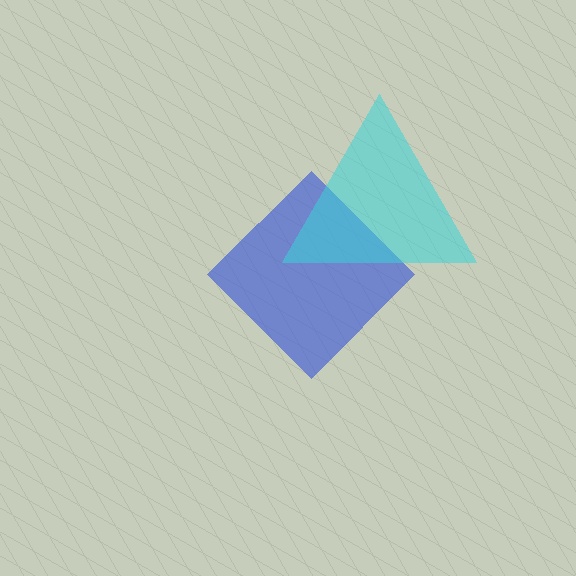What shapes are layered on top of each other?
The layered shapes are: a blue diamond, a cyan triangle.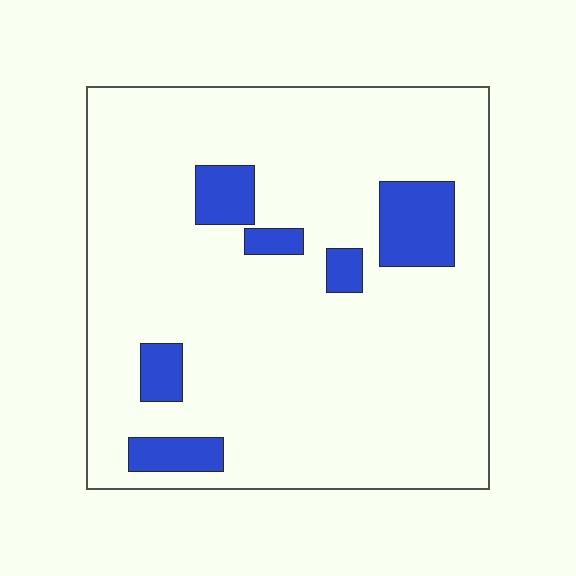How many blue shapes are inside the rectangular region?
6.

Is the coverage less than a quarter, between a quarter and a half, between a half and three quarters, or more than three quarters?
Less than a quarter.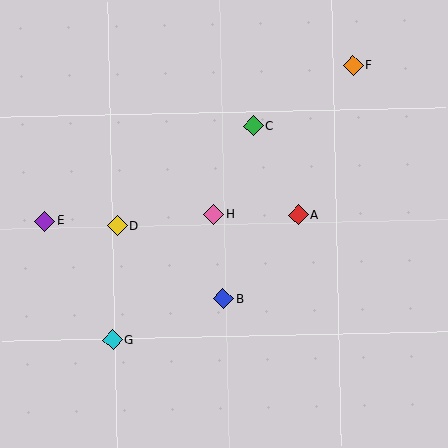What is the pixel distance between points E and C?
The distance between E and C is 229 pixels.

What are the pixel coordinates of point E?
Point E is at (44, 221).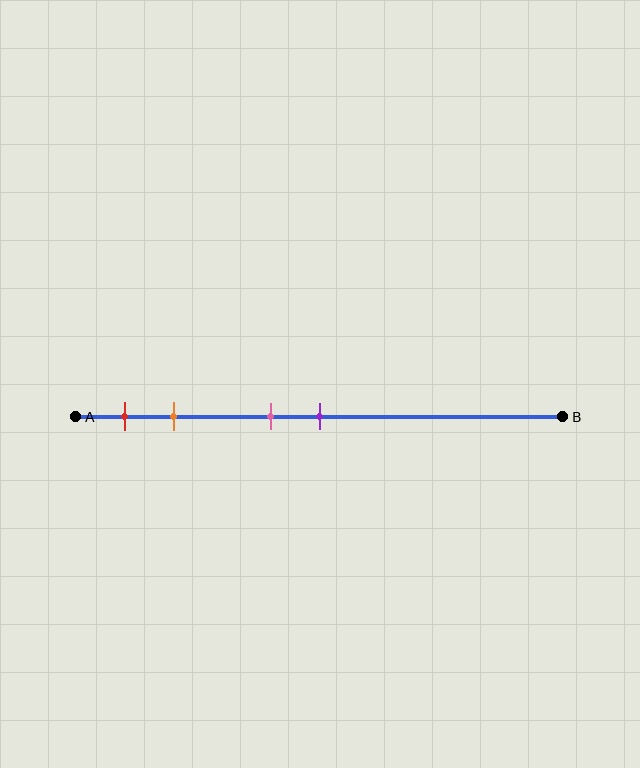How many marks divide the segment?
There are 4 marks dividing the segment.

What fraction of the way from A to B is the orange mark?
The orange mark is approximately 20% (0.2) of the way from A to B.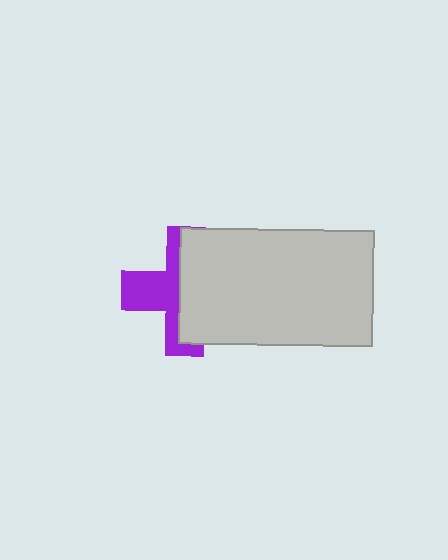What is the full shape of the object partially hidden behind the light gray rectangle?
The partially hidden object is a purple cross.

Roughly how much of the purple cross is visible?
A small part of it is visible (roughly 45%).